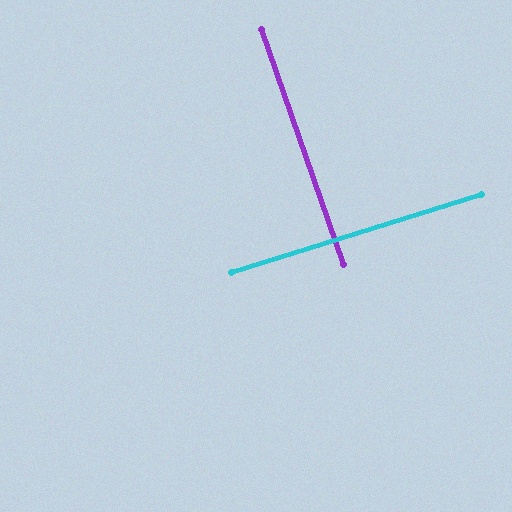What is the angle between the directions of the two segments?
Approximately 88 degrees.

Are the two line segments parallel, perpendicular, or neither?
Perpendicular — they meet at approximately 88°.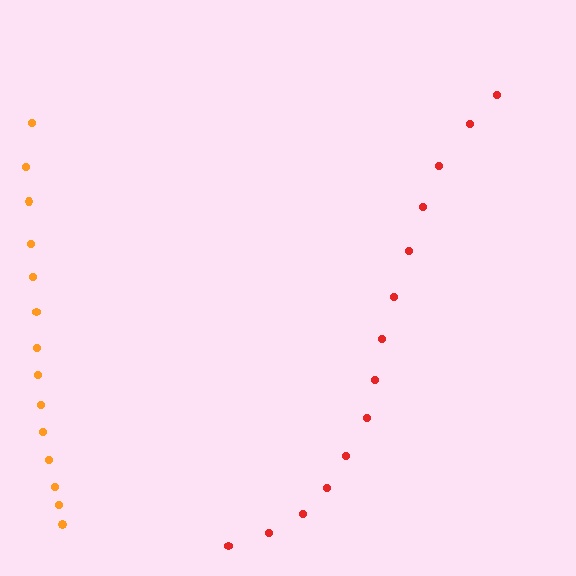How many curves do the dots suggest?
There are 2 distinct paths.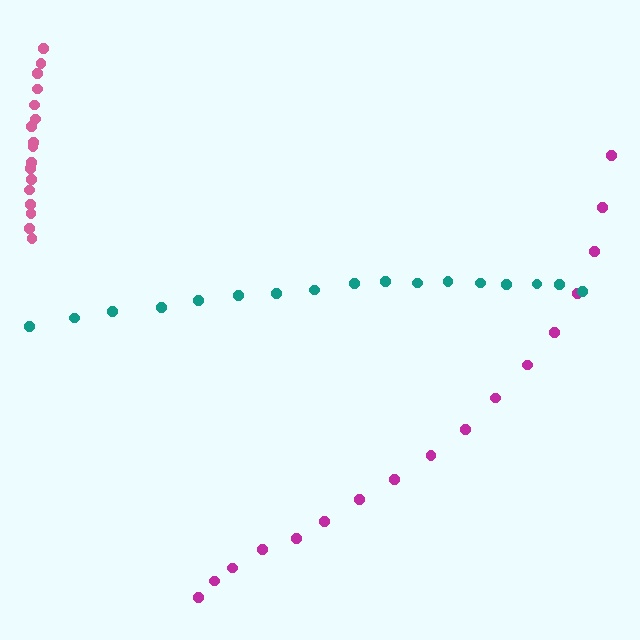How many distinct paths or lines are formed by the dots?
There are 3 distinct paths.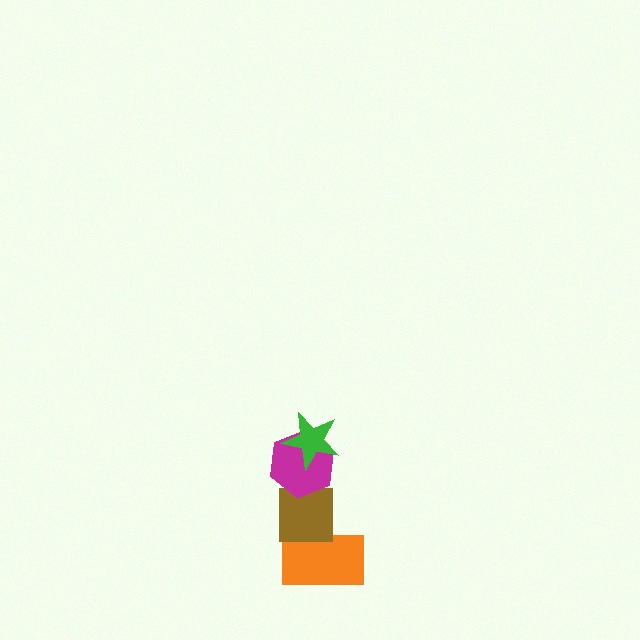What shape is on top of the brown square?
The magenta hexagon is on top of the brown square.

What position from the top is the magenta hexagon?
The magenta hexagon is 2nd from the top.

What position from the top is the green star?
The green star is 1st from the top.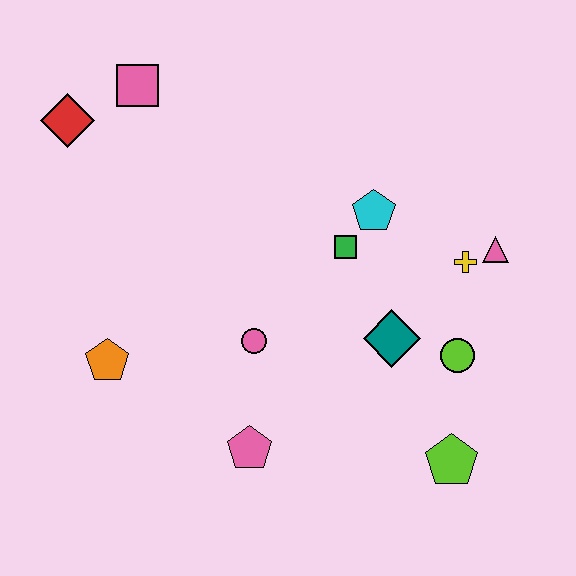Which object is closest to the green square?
The cyan pentagon is closest to the green square.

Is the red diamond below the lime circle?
No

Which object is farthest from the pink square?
The lime pentagon is farthest from the pink square.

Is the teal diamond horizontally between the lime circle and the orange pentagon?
Yes